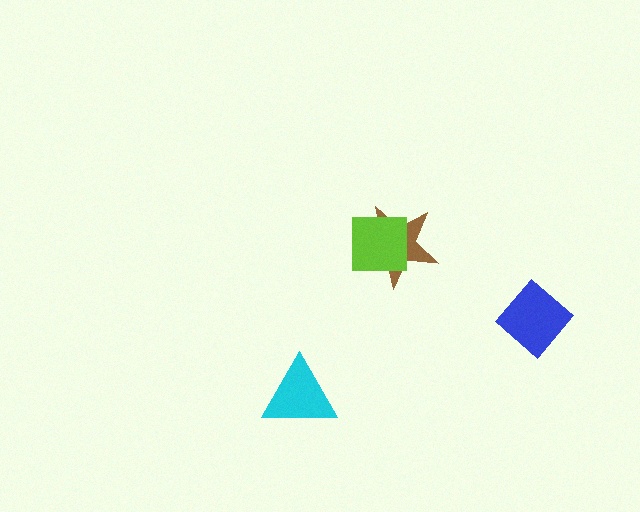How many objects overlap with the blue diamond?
0 objects overlap with the blue diamond.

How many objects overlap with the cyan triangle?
0 objects overlap with the cyan triangle.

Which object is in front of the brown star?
The lime square is in front of the brown star.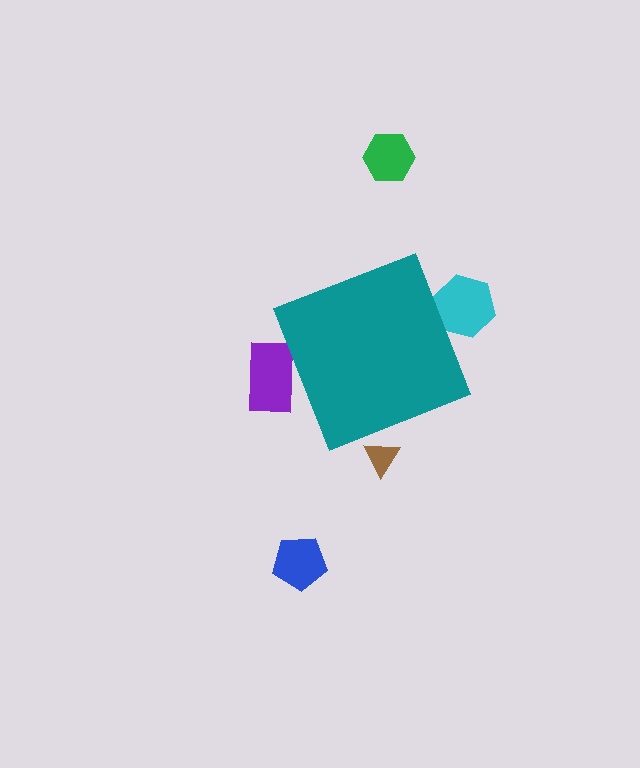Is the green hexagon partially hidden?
No, the green hexagon is fully visible.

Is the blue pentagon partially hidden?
No, the blue pentagon is fully visible.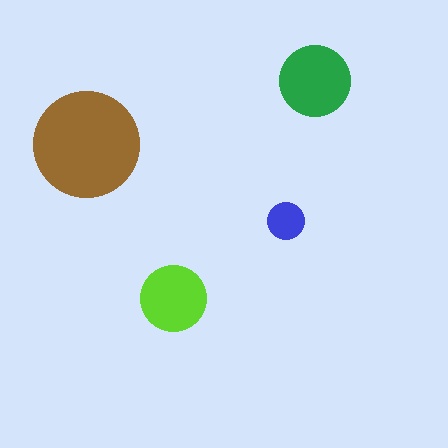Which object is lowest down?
The lime circle is bottommost.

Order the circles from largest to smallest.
the brown one, the green one, the lime one, the blue one.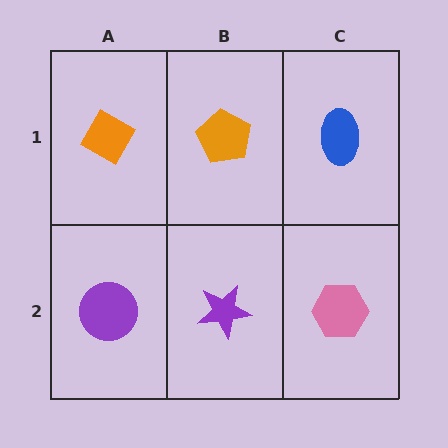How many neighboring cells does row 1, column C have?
2.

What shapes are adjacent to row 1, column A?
A purple circle (row 2, column A), an orange pentagon (row 1, column B).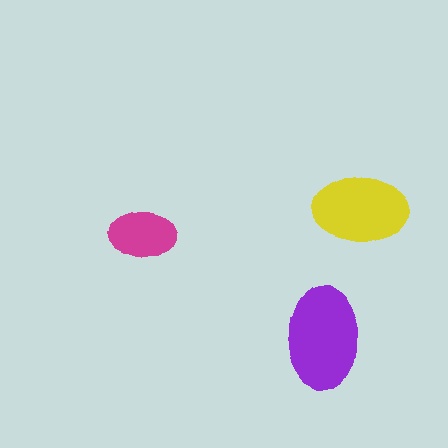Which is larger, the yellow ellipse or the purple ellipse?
The purple one.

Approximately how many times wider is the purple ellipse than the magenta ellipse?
About 1.5 times wider.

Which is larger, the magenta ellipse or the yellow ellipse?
The yellow one.